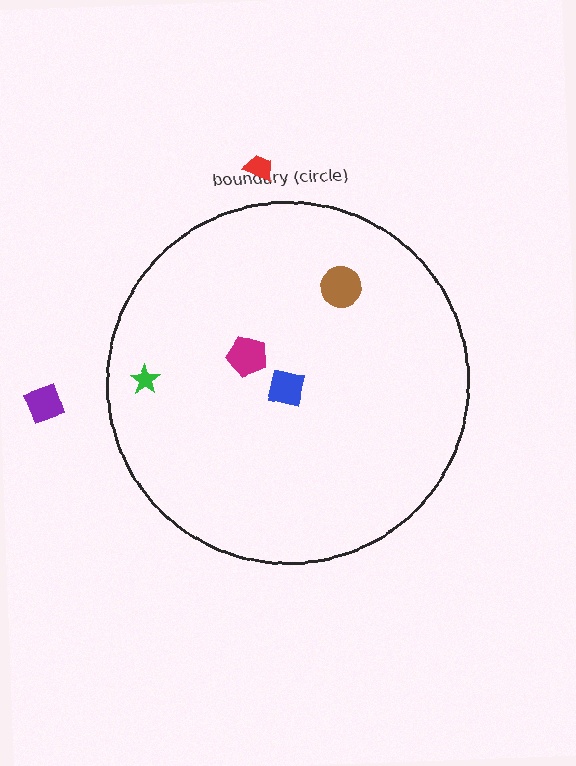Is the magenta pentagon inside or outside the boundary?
Inside.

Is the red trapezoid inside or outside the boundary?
Outside.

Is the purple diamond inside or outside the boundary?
Outside.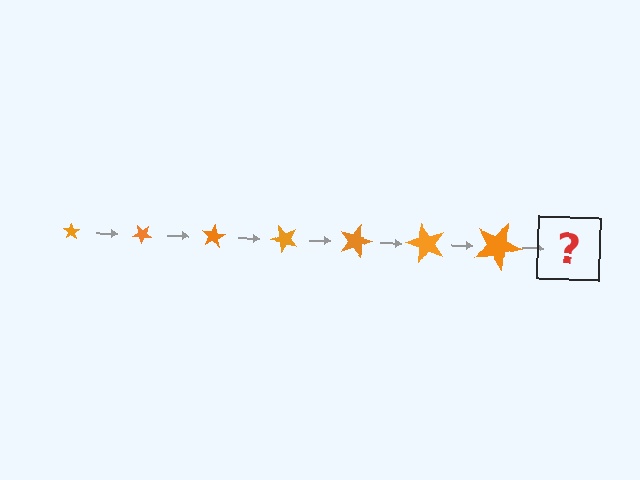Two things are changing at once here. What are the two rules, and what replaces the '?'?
The two rules are that the star grows larger each step and it rotates 40 degrees each step. The '?' should be a star, larger than the previous one and rotated 280 degrees from the start.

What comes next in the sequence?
The next element should be a star, larger than the previous one and rotated 280 degrees from the start.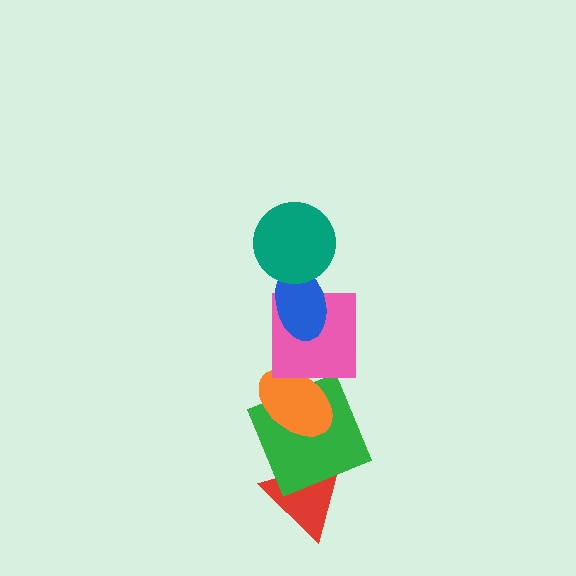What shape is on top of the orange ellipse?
The pink square is on top of the orange ellipse.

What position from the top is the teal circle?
The teal circle is 1st from the top.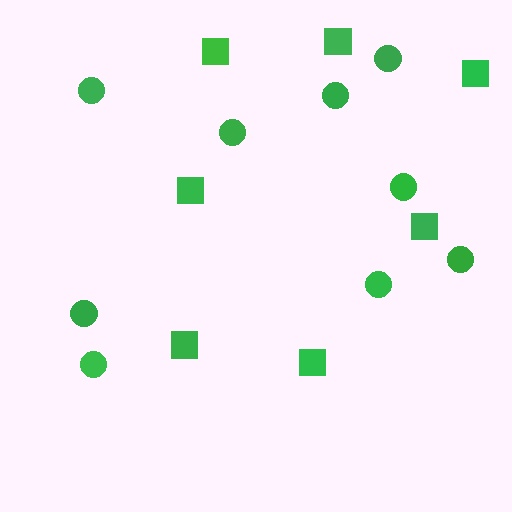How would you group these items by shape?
There are 2 groups: one group of squares (7) and one group of circles (9).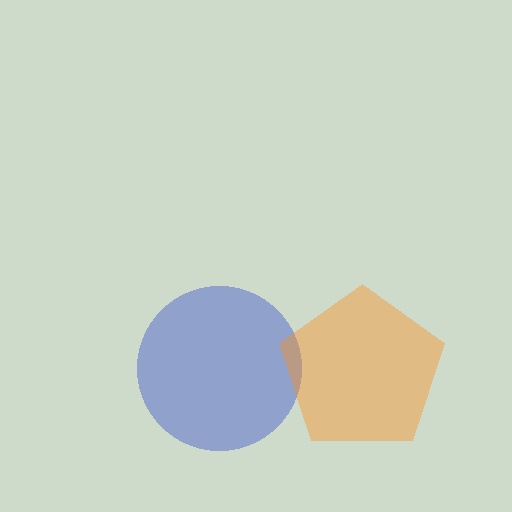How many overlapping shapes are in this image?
There are 2 overlapping shapes in the image.